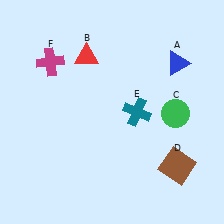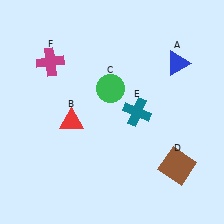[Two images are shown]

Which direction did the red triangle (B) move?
The red triangle (B) moved down.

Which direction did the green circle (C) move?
The green circle (C) moved left.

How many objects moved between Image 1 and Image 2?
2 objects moved between the two images.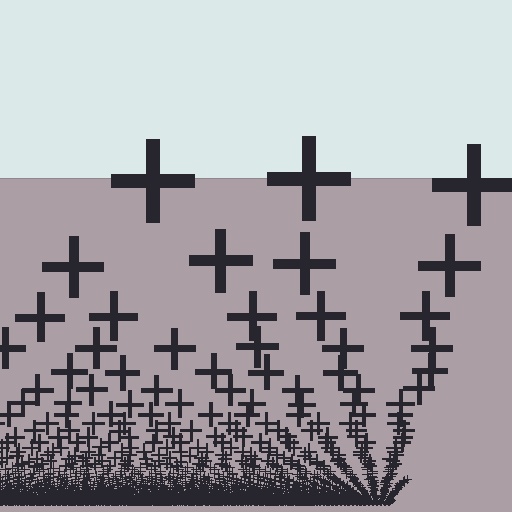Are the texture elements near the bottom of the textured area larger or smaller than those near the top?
Smaller. The gradient is inverted — elements near the bottom are smaller and denser.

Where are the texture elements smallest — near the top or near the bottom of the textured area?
Near the bottom.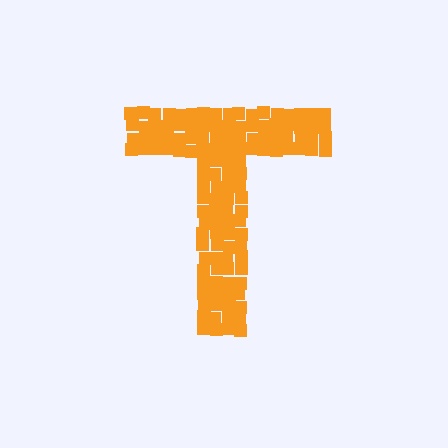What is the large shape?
The large shape is the letter T.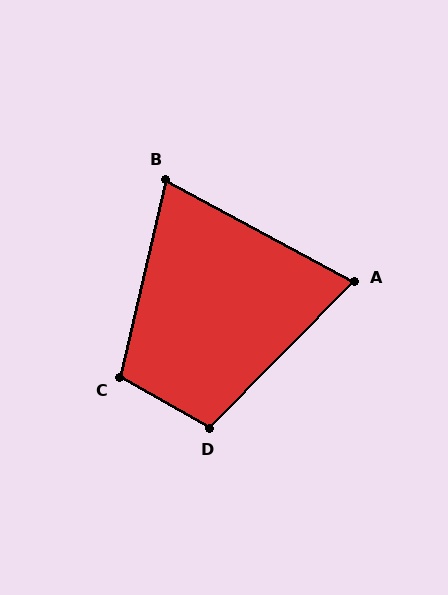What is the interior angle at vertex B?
Approximately 75 degrees (acute).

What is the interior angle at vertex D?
Approximately 105 degrees (obtuse).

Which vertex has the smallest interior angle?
A, at approximately 74 degrees.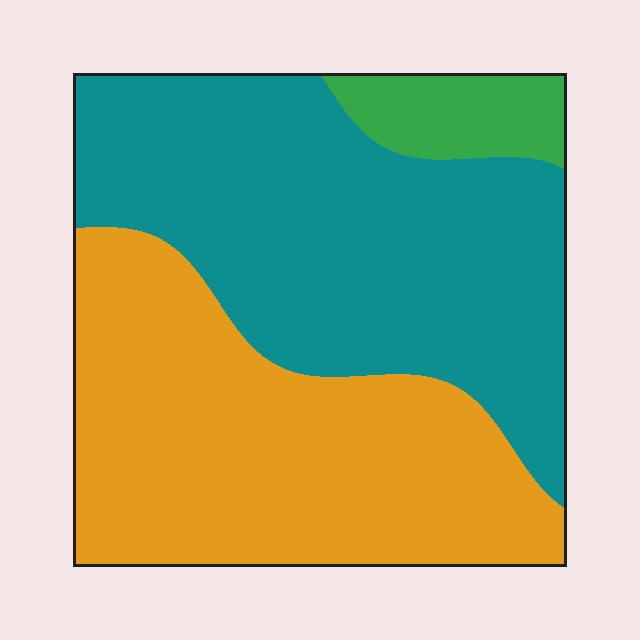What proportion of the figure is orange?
Orange covers around 45% of the figure.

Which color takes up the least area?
Green, at roughly 10%.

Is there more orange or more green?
Orange.